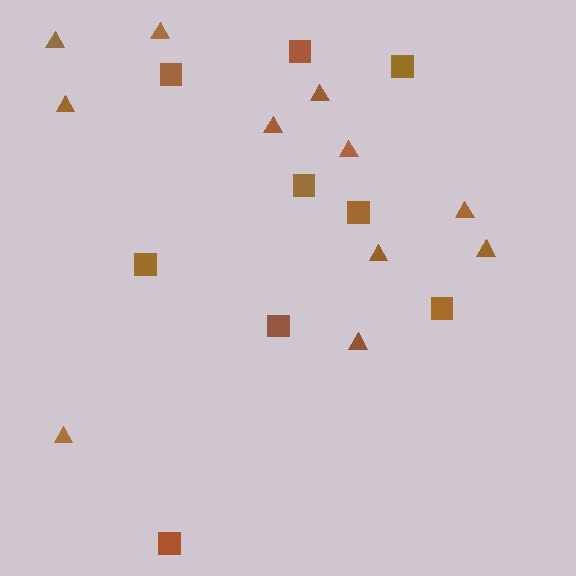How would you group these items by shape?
There are 2 groups: one group of triangles (11) and one group of squares (9).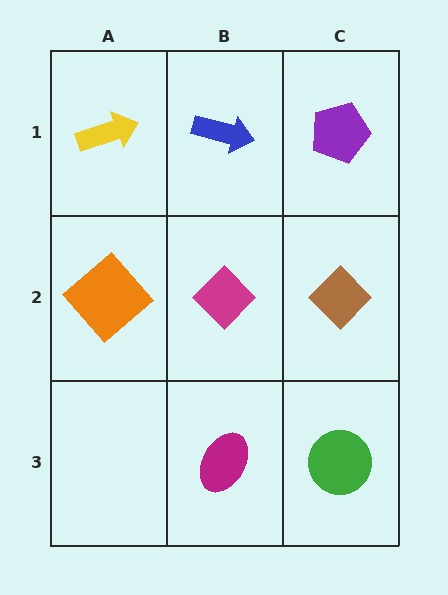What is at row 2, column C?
A brown diamond.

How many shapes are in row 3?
2 shapes.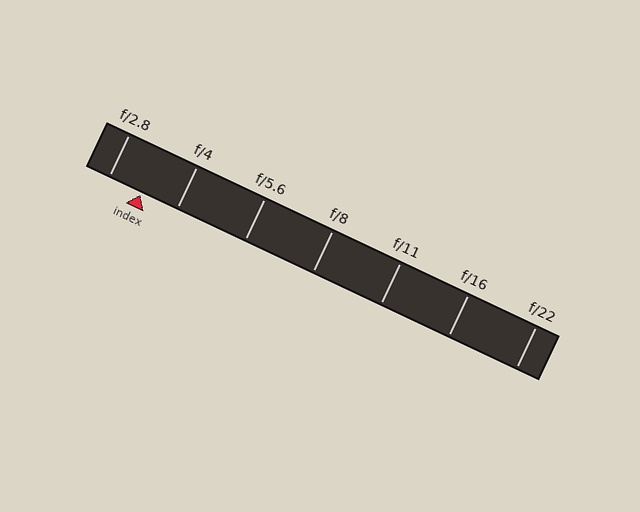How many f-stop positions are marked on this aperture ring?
There are 7 f-stop positions marked.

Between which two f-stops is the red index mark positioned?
The index mark is between f/2.8 and f/4.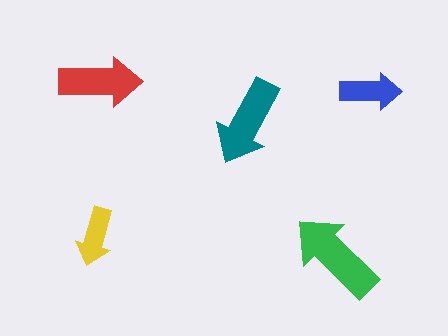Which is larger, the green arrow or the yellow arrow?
The green one.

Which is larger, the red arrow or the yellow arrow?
The red one.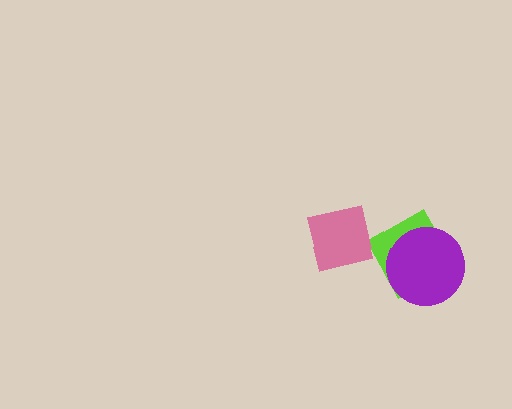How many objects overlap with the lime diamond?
2 objects overlap with the lime diamond.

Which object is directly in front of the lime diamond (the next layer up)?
The purple circle is directly in front of the lime diamond.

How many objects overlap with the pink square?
1 object overlaps with the pink square.